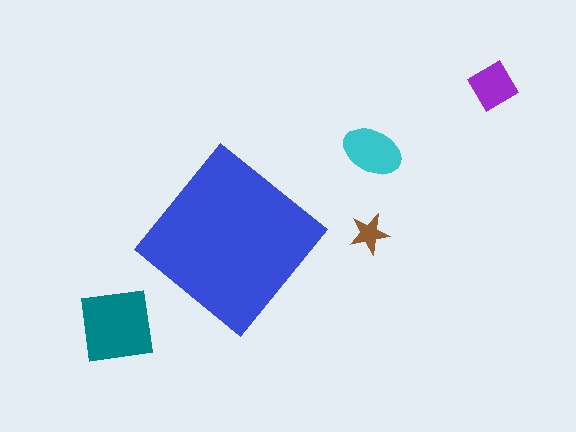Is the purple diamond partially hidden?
No, the purple diamond is fully visible.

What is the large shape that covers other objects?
A blue diamond.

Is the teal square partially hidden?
No, the teal square is fully visible.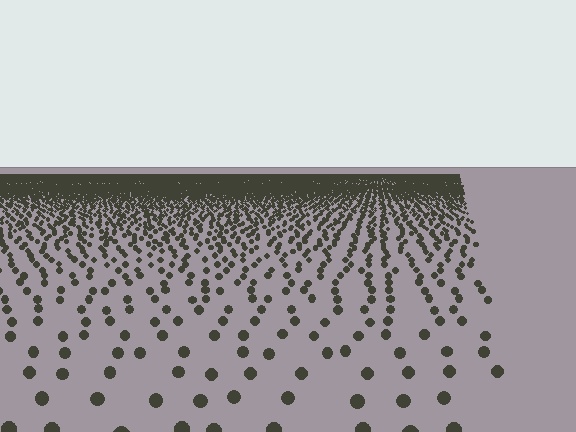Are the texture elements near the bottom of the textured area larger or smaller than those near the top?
Larger. Near the bottom, elements are closer to the viewer and appear at a bigger on-screen size.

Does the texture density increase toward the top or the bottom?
Density increases toward the top.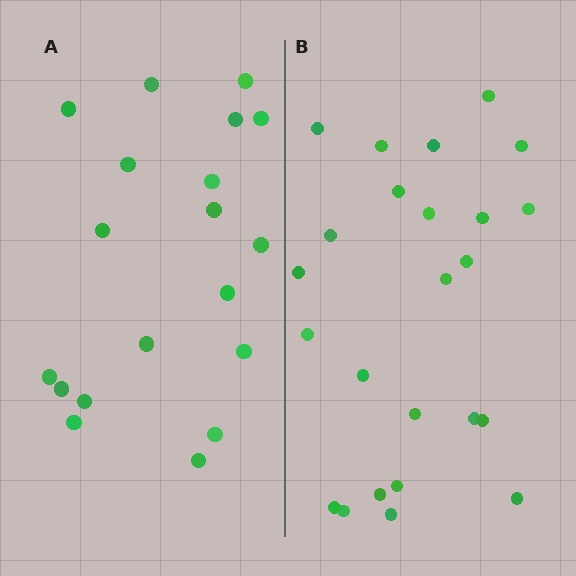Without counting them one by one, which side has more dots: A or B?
Region B (the right region) has more dots.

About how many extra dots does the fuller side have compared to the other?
Region B has about 5 more dots than region A.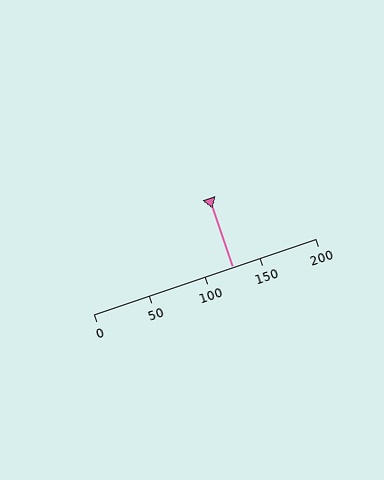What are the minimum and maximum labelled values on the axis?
The axis runs from 0 to 200.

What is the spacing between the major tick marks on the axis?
The major ticks are spaced 50 apart.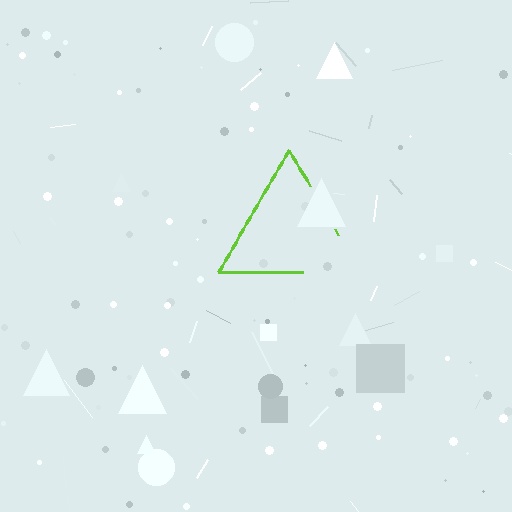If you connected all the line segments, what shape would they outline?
They would outline a triangle.